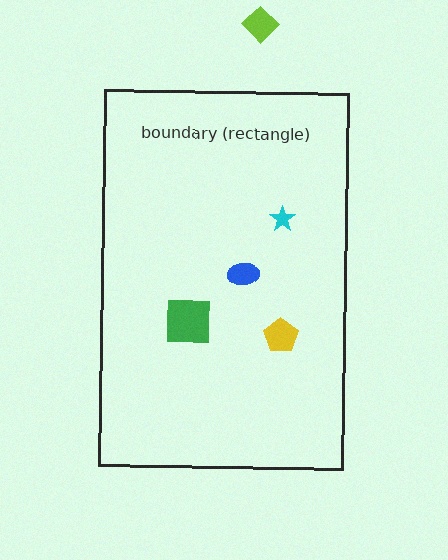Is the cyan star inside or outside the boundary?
Inside.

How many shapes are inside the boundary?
4 inside, 1 outside.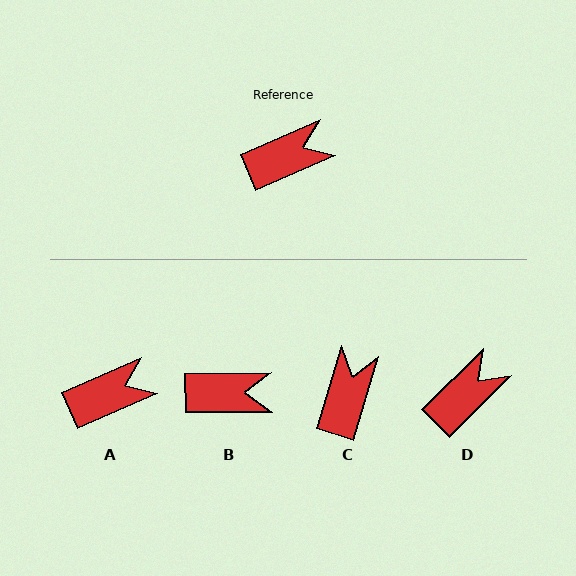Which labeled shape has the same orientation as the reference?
A.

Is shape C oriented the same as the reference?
No, it is off by about 49 degrees.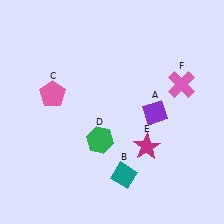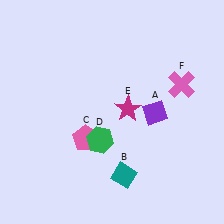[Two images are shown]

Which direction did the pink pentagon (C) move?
The pink pentagon (C) moved down.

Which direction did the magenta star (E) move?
The magenta star (E) moved up.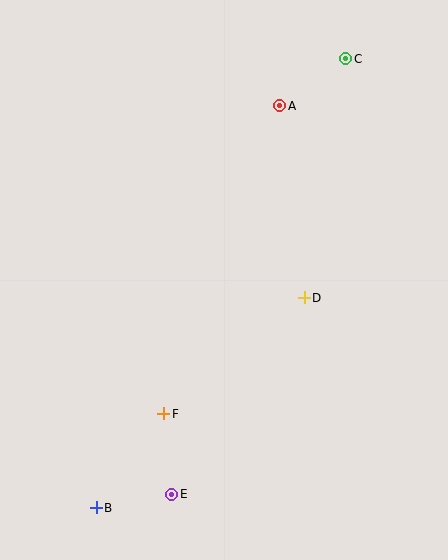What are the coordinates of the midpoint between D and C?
The midpoint between D and C is at (325, 178).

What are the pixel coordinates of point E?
Point E is at (172, 494).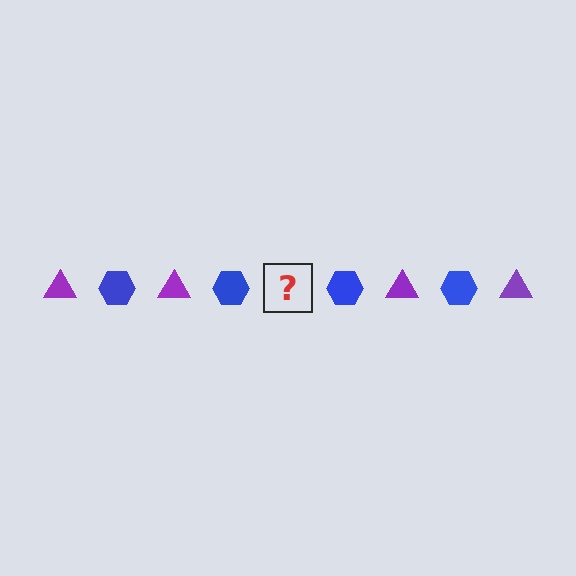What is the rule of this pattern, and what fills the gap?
The rule is that the pattern alternates between purple triangle and blue hexagon. The gap should be filled with a purple triangle.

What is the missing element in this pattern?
The missing element is a purple triangle.